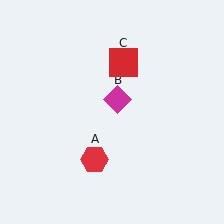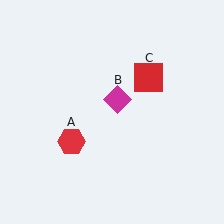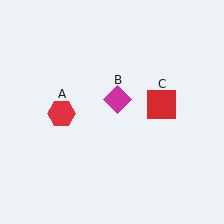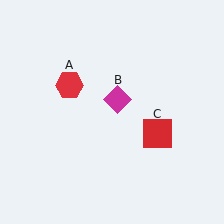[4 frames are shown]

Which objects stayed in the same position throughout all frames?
Magenta diamond (object B) remained stationary.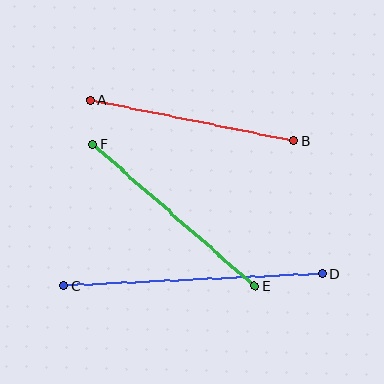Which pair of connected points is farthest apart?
Points C and D are farthest apart.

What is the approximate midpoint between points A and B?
The midpoint is at approximately (192, 120) pixels.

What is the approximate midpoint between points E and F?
The midpoint is at approximately (174, 215) pixels.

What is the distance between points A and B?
The distance is approximately 208 pixels.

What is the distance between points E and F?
The distance is approximately 215 pixels.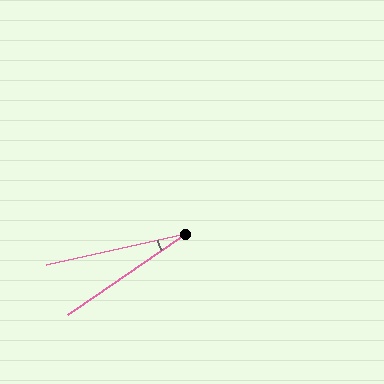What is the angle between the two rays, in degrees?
Approximately 22 degrees.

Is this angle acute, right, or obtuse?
It is acute.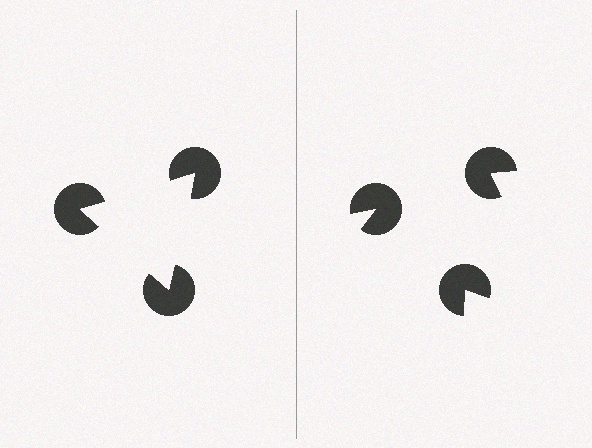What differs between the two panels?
The pac-man discs are positioned identically on both sides; only the wedge orientations differ. On the left they align to a triangle; on the right they are misaligned.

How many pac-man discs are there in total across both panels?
6 — 3 on each side.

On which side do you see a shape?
An illusory triangle appears on the left side. On the right side the wedge cuts are rotated, so no coherent shape forms.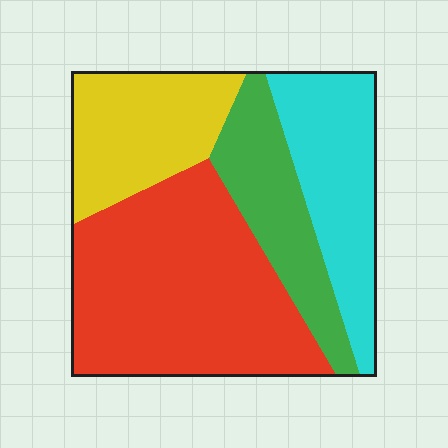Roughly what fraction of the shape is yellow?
Yellow takes up about one fifth (1/5) of the shape.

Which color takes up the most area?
Red, at roughly 40%.